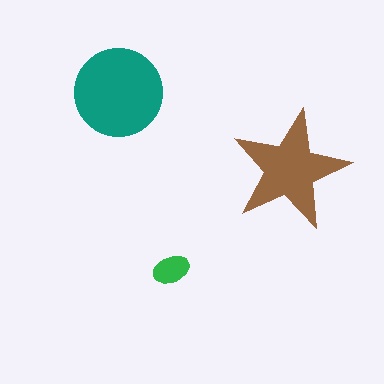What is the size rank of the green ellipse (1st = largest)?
3rd.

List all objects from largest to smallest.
The teal circle, the brown star, the green ellipse.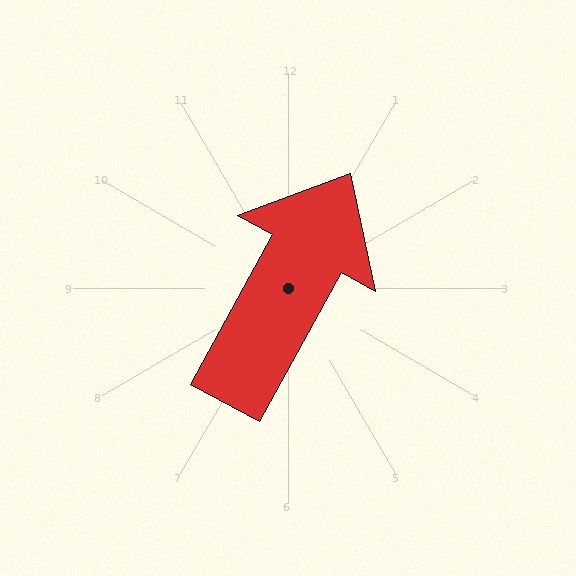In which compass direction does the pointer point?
Northeast.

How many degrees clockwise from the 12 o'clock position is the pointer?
Approximately 29 degrees.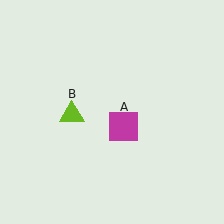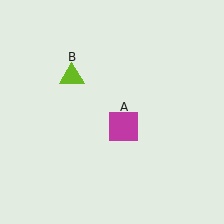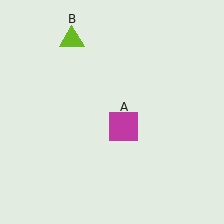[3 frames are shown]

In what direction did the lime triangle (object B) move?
The lime triangle (object B) moved up.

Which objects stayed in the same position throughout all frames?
Magenta square (object A) remained stationary.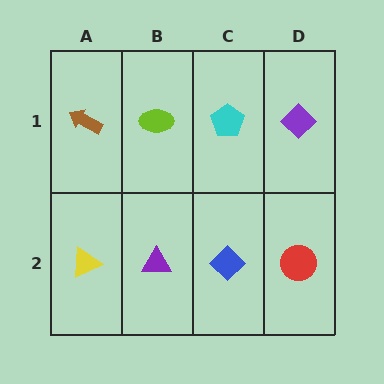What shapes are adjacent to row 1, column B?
A purple triangle (row 2, column B), a brown arrow (row 1, column A), a cyan pentagon (row 1, column C).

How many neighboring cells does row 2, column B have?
3.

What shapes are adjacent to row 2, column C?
A cyan pentagon (row 1, column C), a purple triangle (row 2, column B), a red circle (row 2, column D).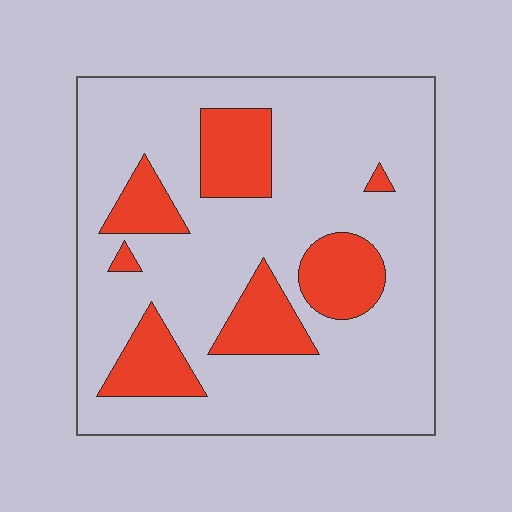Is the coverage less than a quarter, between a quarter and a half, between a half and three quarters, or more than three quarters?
Less than a quarter.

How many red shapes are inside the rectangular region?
7.